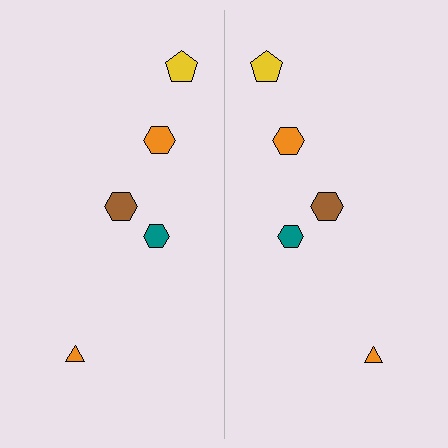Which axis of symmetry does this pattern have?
The pattern has a vertical axis of symmetry running through the center of the image.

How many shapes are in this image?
There are 10 shapes in this image.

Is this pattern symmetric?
Yes, this pattern has bilateral (reflection) symmetry.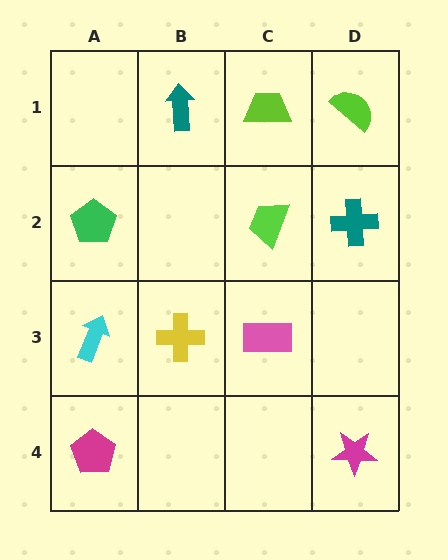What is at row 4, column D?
A magenta star.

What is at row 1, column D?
A lime semicircle.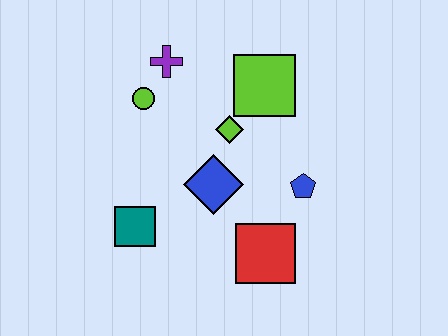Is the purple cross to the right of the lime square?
No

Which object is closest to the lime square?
The lime diamond is closest to the lime square.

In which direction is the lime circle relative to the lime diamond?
The lime circle is to the left of the lime diamond.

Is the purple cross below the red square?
No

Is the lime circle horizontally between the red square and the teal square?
Yes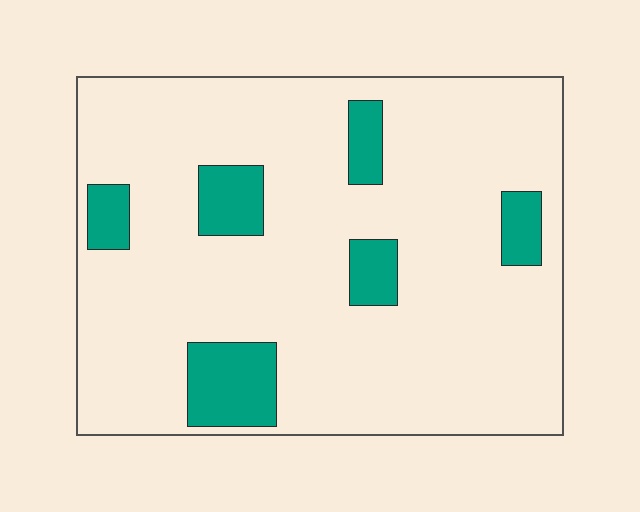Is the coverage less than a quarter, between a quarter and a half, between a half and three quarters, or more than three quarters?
Less than a quarter.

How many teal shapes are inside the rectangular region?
6.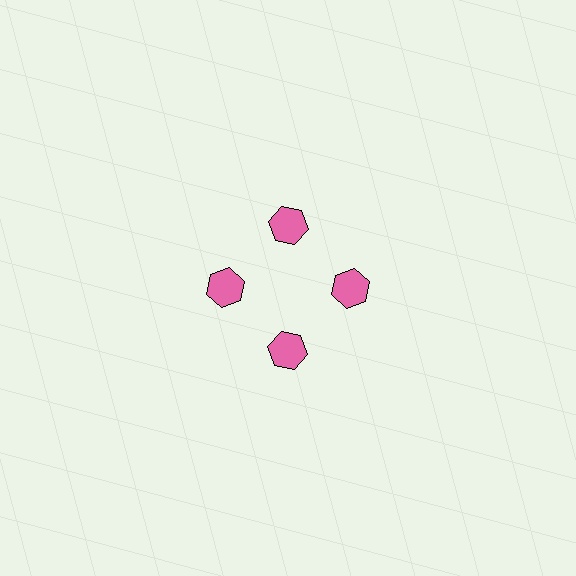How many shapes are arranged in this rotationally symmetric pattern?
There are 4 shapes, arranged in 4 groups of 1.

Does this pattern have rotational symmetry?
Yes, this pattern has 4-fold rotational symmetry. It looks the same after rotating 90 degrees around the center.